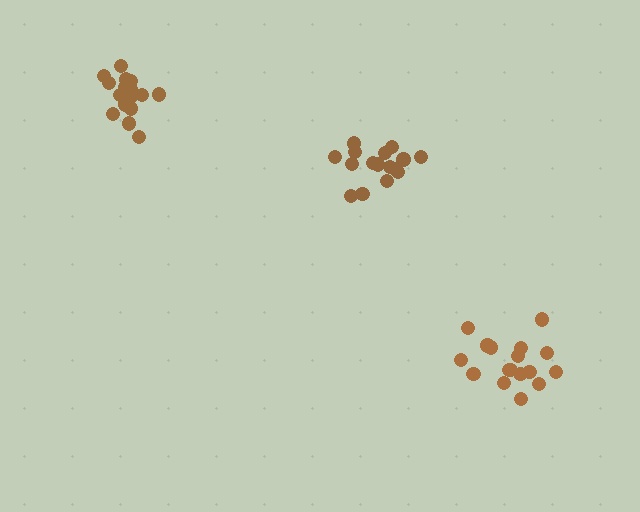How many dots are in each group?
Group 1: 16 dots, Group 2: 17 dots, Group 3: 17 dots (50 total).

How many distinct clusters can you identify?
There are 3 distinct clusters.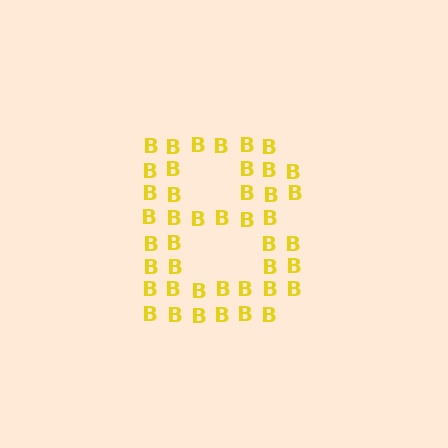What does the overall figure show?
The overall figure shows the letter B.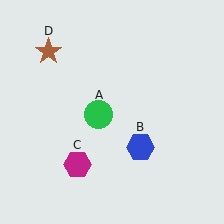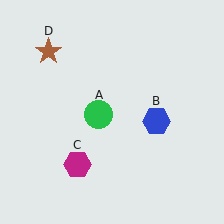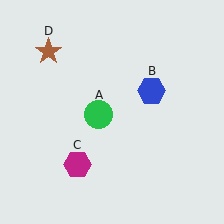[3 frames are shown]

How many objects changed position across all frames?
1 object changed position: blue hexagon (object B).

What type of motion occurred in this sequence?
The blue hexagon (object B) rotated counterclockwise around the center of the scene.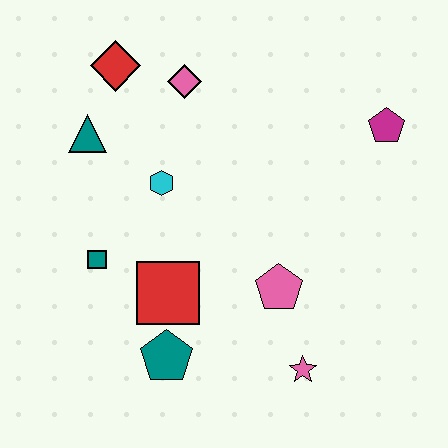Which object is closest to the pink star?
The pink pentagon is closest to the pink star.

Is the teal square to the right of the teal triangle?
Yes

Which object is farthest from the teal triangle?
The pink star is farthest from the teal triangle.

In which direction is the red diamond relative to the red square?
The red diamond is above the red square.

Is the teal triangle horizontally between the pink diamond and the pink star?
No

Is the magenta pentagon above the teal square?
Yes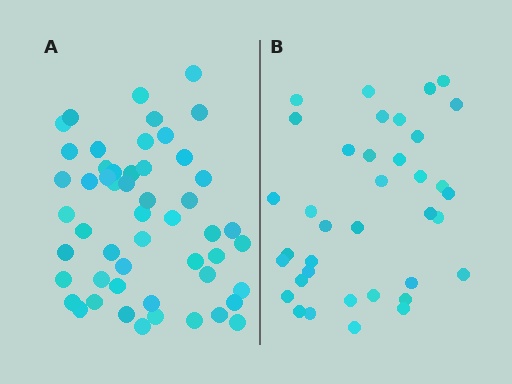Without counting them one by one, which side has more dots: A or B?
Region A (the left region) has more dots.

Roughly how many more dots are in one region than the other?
Region A has approximately 15 more dots than region B.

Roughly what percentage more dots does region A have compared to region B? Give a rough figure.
About 40% more.